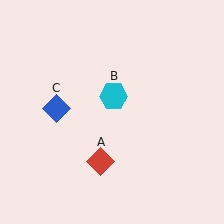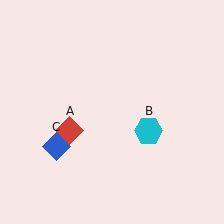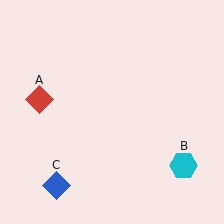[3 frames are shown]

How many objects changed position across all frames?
3 objects changed position: red diamond (object A), cyan hexagon (object B), blue diamond (object C).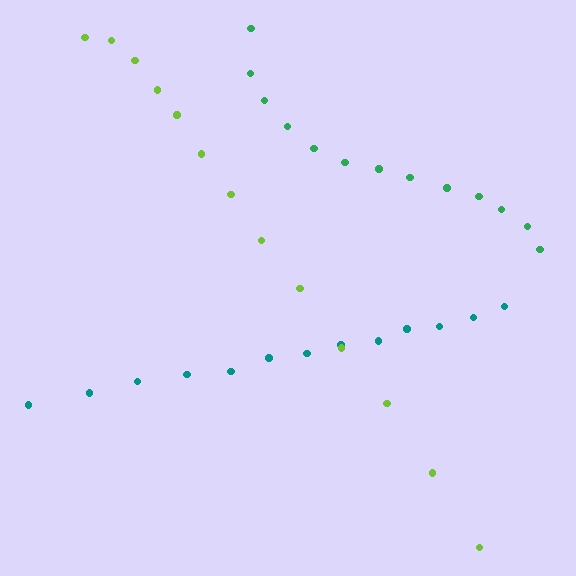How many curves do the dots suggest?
There are 3 distinct paths.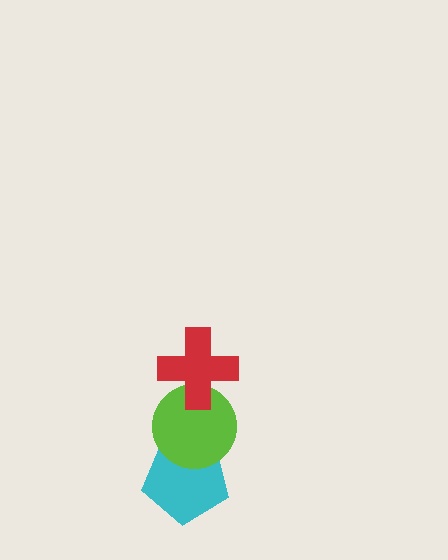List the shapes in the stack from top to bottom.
From top to bottom: the red cross, the lime circle, the cyan pentagon.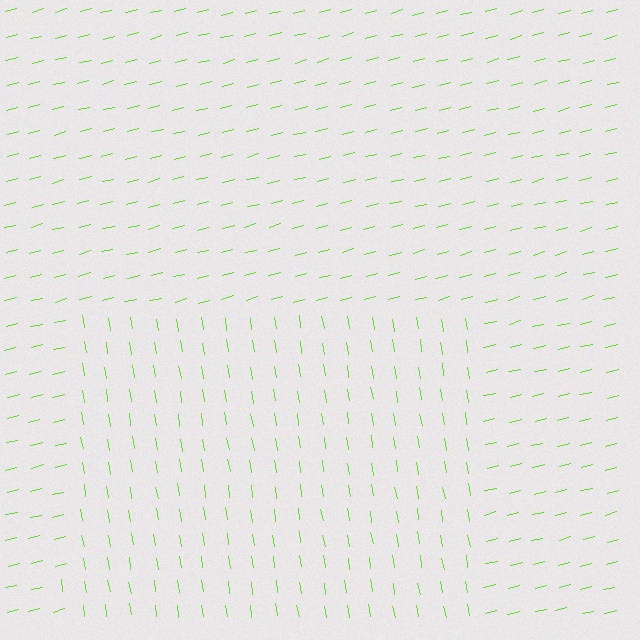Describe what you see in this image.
The image is filled with small lime line segments. A rectangle region in the image has lines oriented differently from the surrounding lines, creating a visible texture boundary.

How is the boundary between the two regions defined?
The boundary is defined purely by a change in line orientation (approximately 85 degrees difference). All lines are the same color and thickness.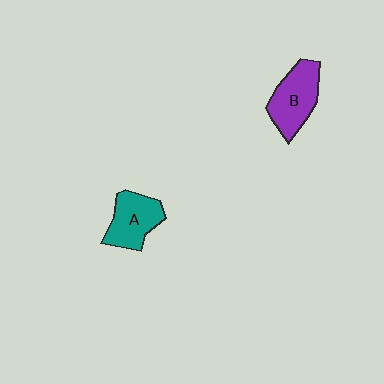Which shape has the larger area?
Shape B (purple).